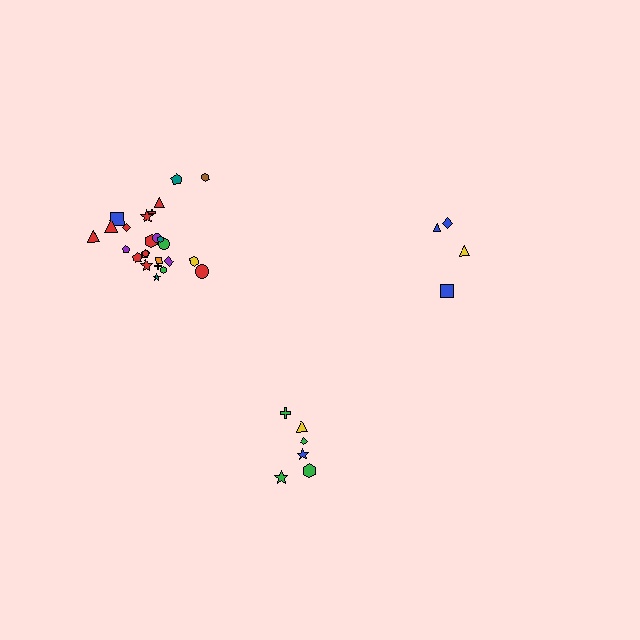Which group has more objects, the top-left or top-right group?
The top-left group.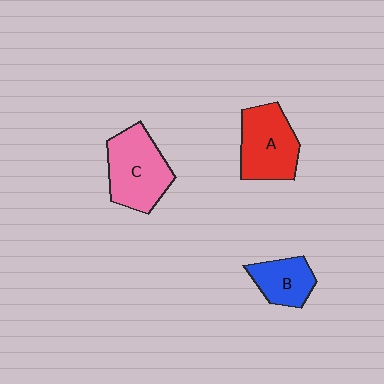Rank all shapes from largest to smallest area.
From largest to smallest: C (pink), A (red), B (blue).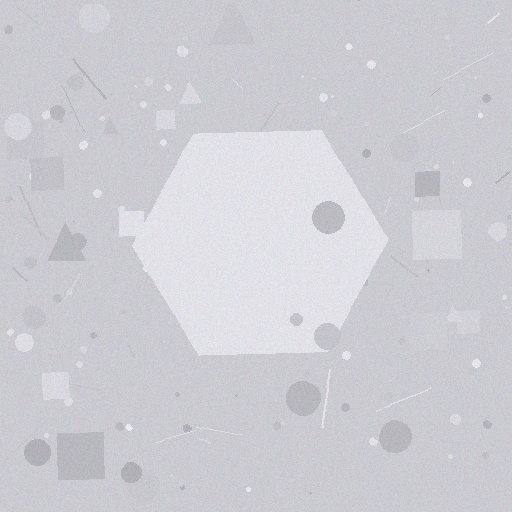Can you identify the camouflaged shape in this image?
The camouflaged shape is a hexagon.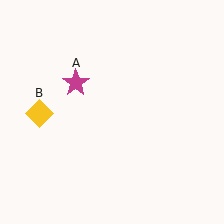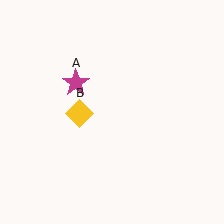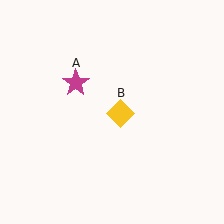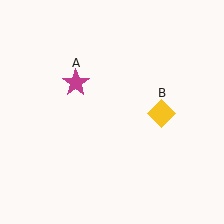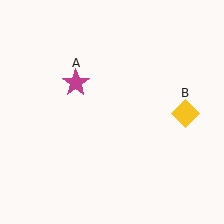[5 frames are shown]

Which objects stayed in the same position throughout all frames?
Magenta star (object A) remained stationary.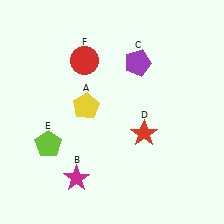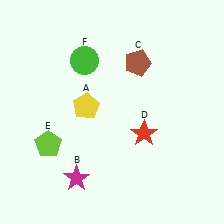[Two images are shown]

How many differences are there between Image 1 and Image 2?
There are 2 differences between the two images.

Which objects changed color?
C changed from purple to brown. F changed from red to green.